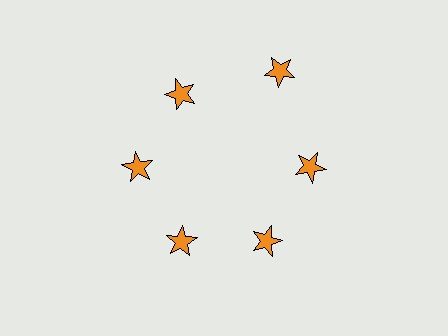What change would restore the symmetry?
The symmetry would be restored by moving it inward, back onto the ring so that all 6 stars sit at equal angles and equal distance from the center.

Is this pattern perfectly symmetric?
No. The 6 orange stars are arranged in a ring, but one element near the 1 o'clock position is pushed outward from the center, breaking the 6-fold rotational symmetry.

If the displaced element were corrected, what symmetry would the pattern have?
It would have 6-fold rotational symmetry — the pattern would map onto itself every 60 degrees.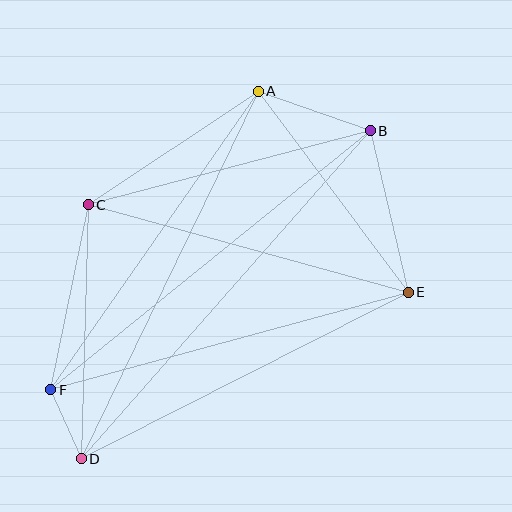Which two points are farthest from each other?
Points B and D are farthest from each other.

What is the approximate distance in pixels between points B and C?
The distance between B and C is approximately 291 pixels.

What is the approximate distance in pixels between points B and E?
The distance between B and E is approximately 166 pixels.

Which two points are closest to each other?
Points D and F are closest to each other.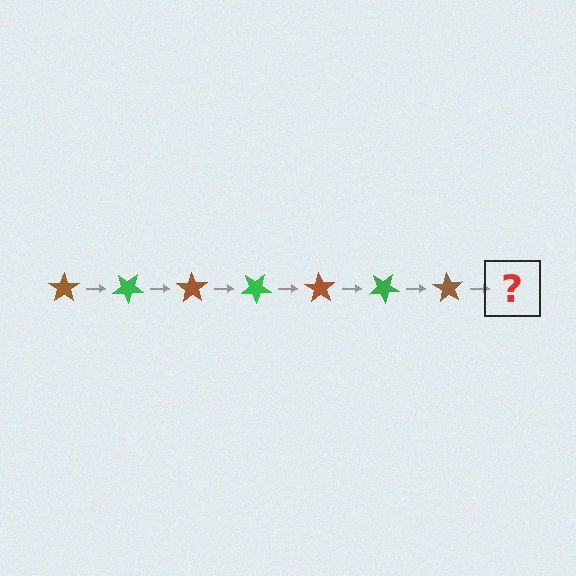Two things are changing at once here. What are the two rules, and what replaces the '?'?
The two rules are that it rotates 35 degrees each step and the color cycles through brown and green. The '?' should be a green star, rotated 245 degrees from the start.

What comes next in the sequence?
The next element should be a green star, rotated 245 degrees from the start.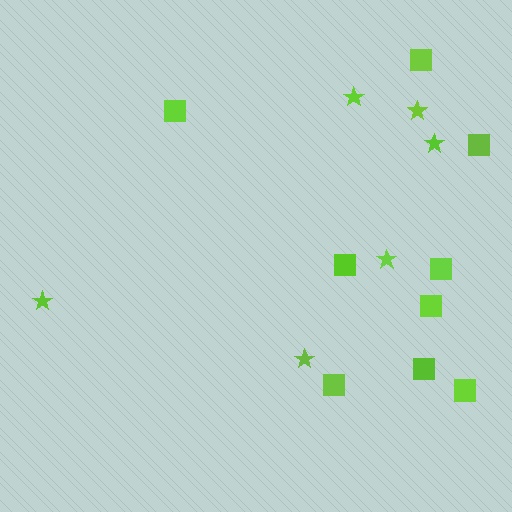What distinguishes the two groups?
There are 2 groups: one group of stars (6) and one group of squares (9).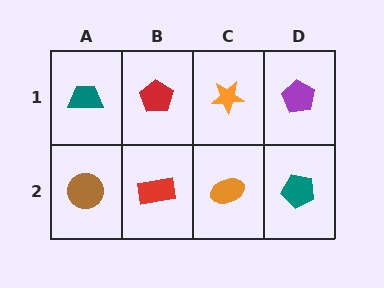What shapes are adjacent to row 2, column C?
An orange star (row 1, column C), a red rectangle (row 2, column B), a teal pentagon (row 2, column D).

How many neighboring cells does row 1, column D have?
2.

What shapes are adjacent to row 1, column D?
A teal pentagon (row 2, column D), an orange star (row 1, column C).